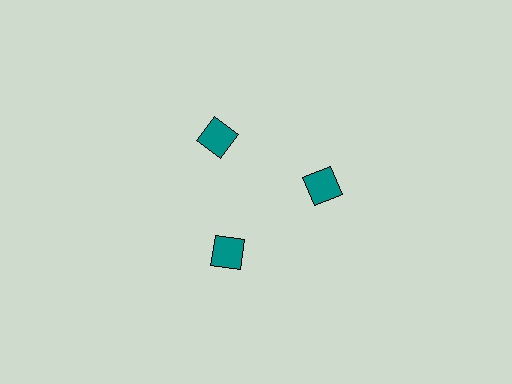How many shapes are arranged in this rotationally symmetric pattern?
There are 3 shapes, arranged in 3 groups of 1.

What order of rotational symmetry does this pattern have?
This pattern has 3-fold rotational symmetry.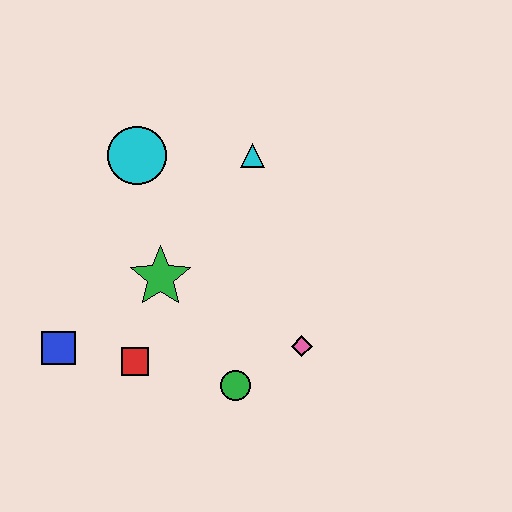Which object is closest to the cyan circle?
The cyan triangle is closest to the cyan circle.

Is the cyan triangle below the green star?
No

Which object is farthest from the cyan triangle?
The blue square is farthest from the cyan triangle.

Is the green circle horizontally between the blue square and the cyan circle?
No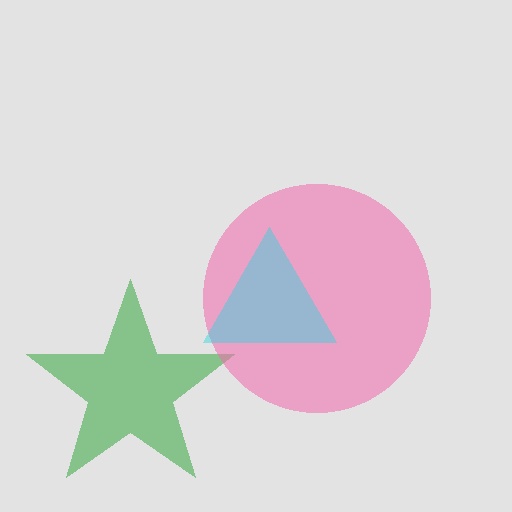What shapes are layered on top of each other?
The layered shapes are: a green star, a pink circle, a cyan triangle.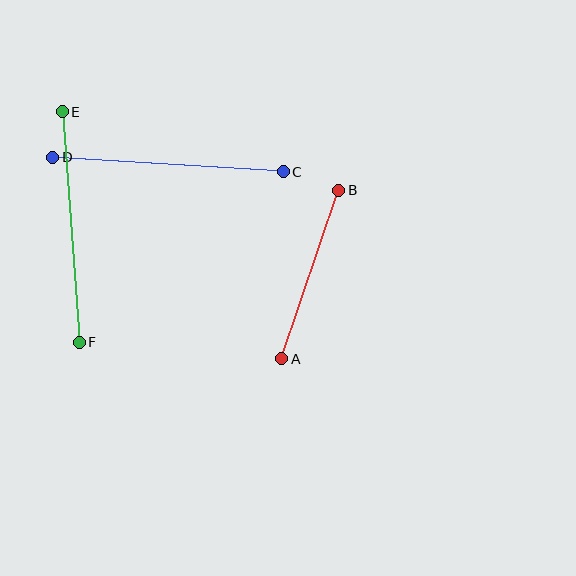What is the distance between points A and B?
The distance is approximately 178 pixels.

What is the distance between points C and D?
The distance is approximately 231 pixels.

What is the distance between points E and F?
The distance is approximately 231 pixels.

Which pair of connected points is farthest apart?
Points E and F are farthest apart.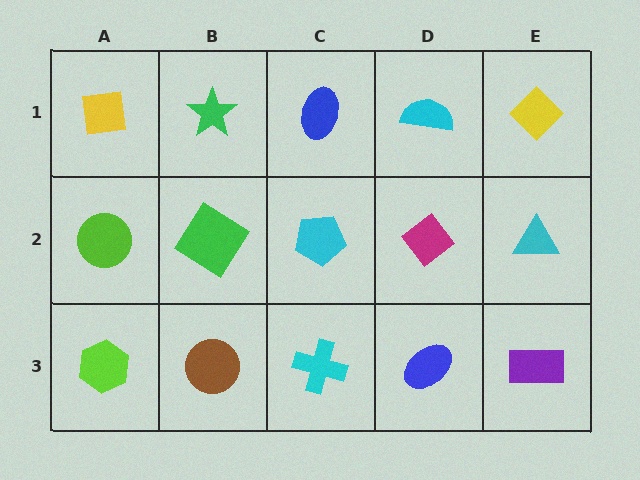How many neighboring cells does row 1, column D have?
3.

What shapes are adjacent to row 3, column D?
A magenta diamond (row 2, column D), a cyan cross (row 3, column C), a purple rectangle (row 3, column E).